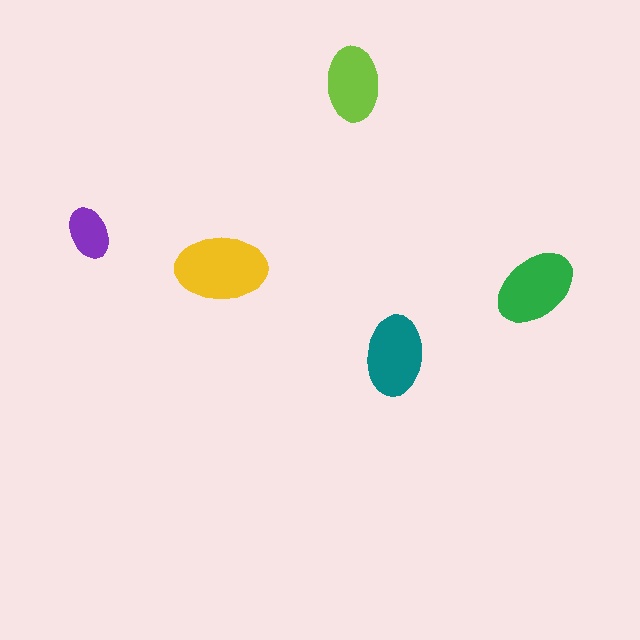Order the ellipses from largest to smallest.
the yellow one, the green one, the teal one, the lime one, the purple one.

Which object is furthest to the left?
The purple ellipse is leftmost.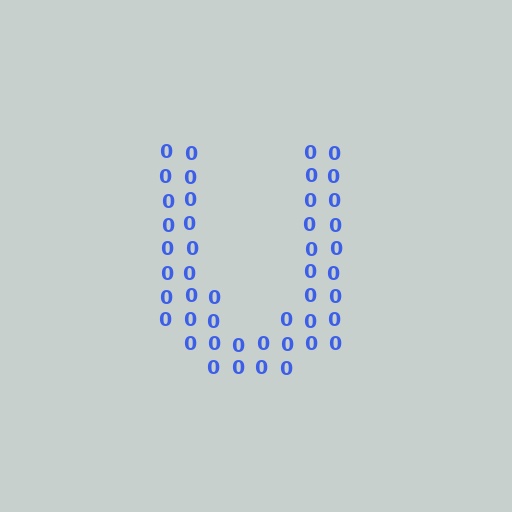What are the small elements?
The small elements are digit 0's.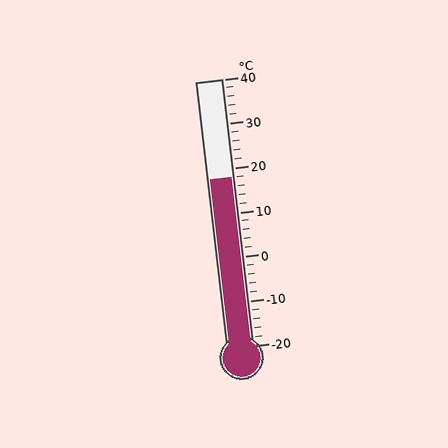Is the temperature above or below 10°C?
The temperature is above 10°C.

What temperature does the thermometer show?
The thermometer shows approximately 18°C.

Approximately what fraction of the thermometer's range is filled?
The thermometer is filled to approximately 65% of its range.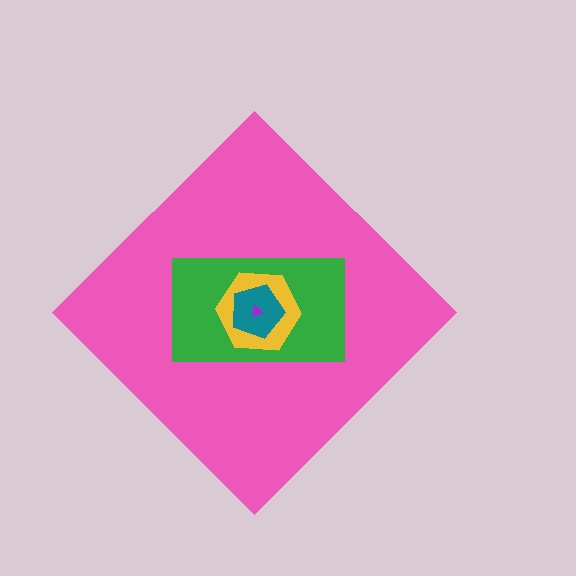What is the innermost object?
The purple triangle.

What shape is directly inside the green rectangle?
The yellow hexagon.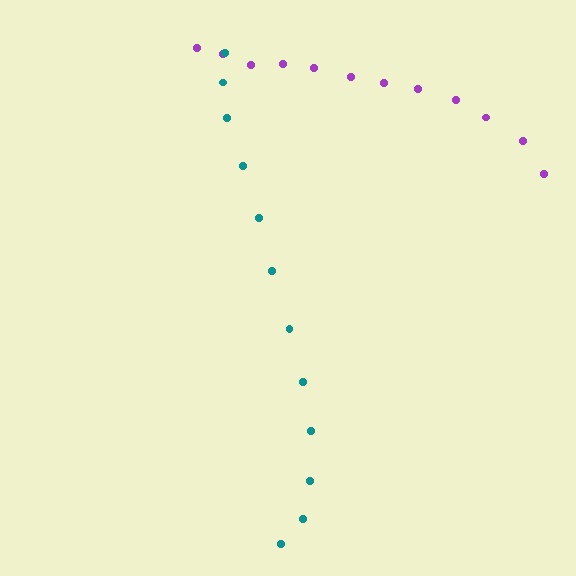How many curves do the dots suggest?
There are 2 distinct paths.